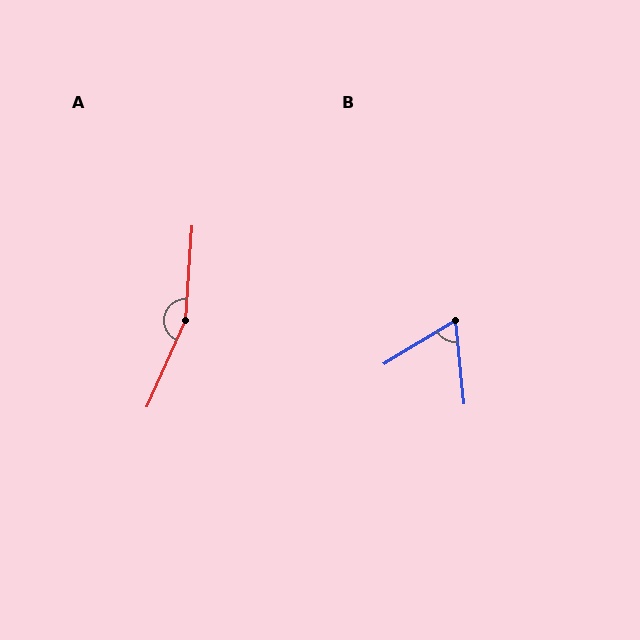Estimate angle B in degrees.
Approximately 65 degrees.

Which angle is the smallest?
B, at approximately 65 degrees.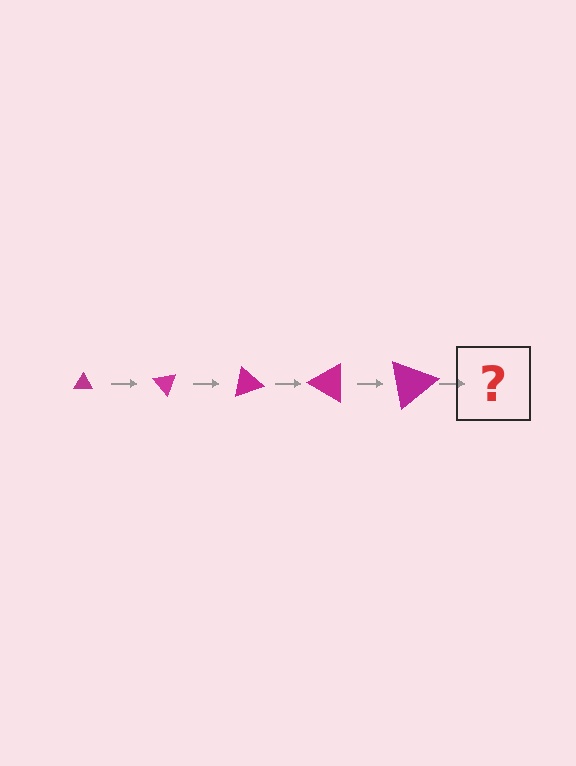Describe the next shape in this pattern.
It should be a triangle, larger than the previous one and rotated 250 degrees from the start.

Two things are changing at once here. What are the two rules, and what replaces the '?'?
The two rules are that the triangle grows larger each step and it rotates 50 degrees each step. The '?' should be a triangle, larger than the previous one and rotated 250 degrees from the start.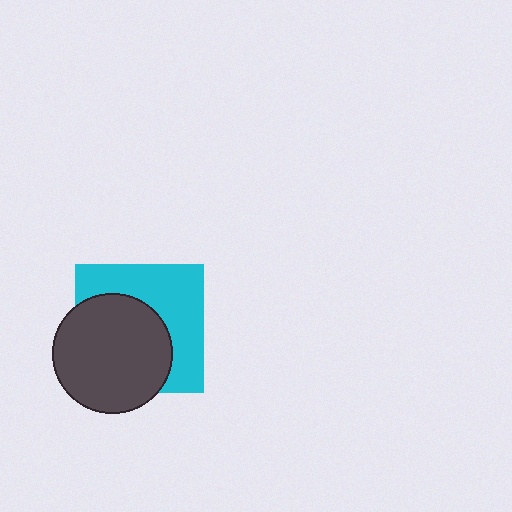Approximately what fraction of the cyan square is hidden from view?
Roughly 52% of the cyan square is hidden behind the dark gray circle.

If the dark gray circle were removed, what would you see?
You would see the complete cyan square.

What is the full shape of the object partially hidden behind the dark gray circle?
The partially hidden object is a cyan square.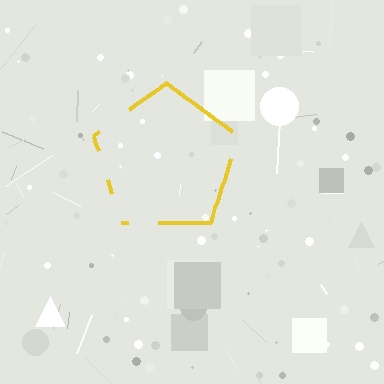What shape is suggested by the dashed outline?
The dashed outline suggests a pentagon.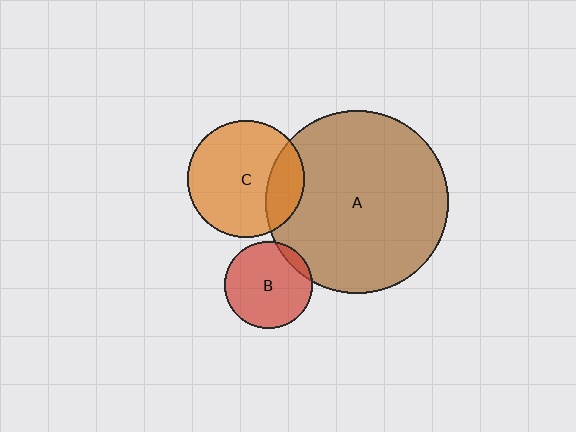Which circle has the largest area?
Circle A (brown).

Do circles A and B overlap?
Yes.